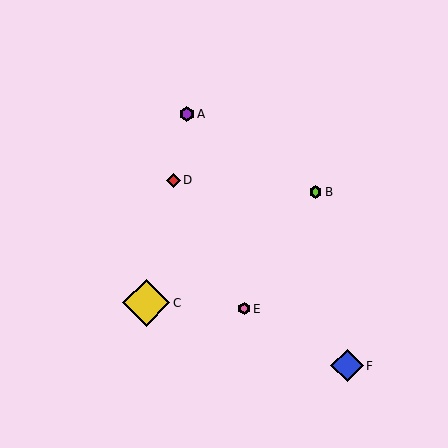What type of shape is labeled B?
Shape B is a lime hexagon.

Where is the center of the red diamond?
The center of the red diamond is at (174, 180).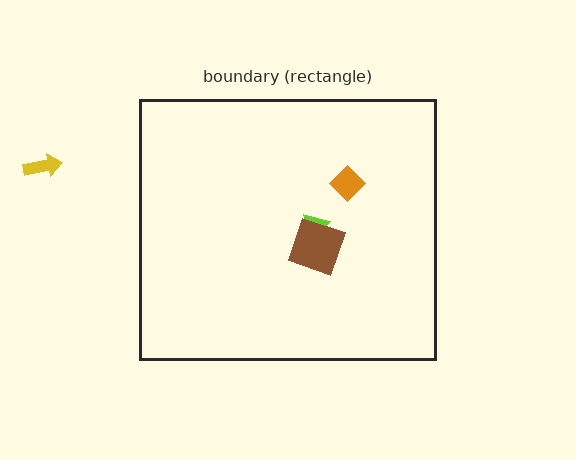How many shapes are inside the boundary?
3 inside, 1 outside.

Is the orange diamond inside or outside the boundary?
Inside.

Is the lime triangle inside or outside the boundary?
Inside.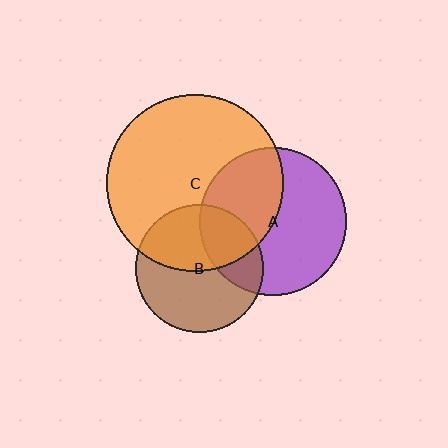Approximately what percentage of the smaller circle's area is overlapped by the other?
Approximately 45%.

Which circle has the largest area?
Circle C (orange).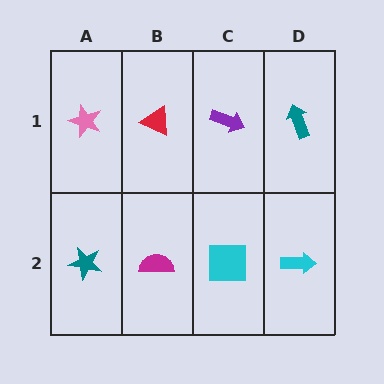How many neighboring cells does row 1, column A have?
2.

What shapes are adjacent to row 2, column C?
A purple arrow (row 1, column C), a magenta semicircle (row 2, column B), a cyan arrow (row 2, column D).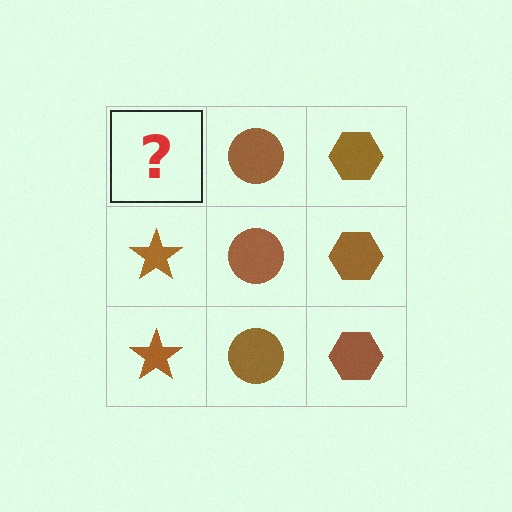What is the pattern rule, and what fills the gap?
The rule is that each column has a consistent shape. The gap should be filled with a brown star.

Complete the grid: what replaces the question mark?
The question mark should be replaced with a brown star.